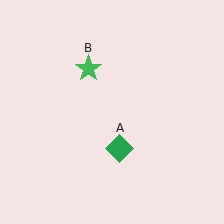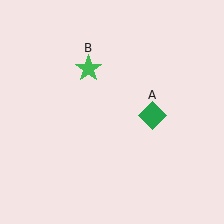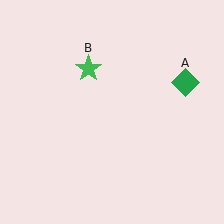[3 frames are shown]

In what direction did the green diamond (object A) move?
The green diamond (object A) moved up and to the right.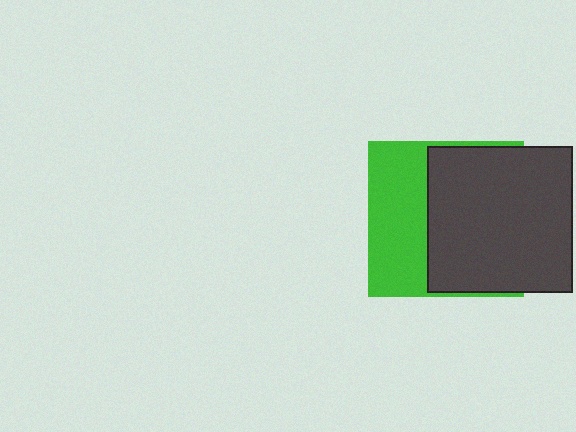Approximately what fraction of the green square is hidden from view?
Roughly 58% of the green square is hidden behind the dark gray square.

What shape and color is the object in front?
The object in front is a dark gray square.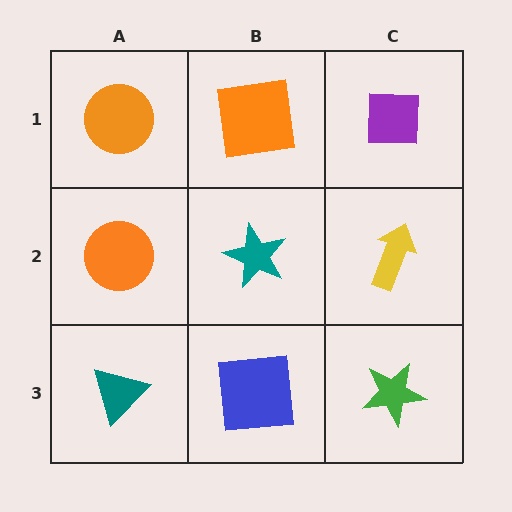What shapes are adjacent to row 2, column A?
An orange circle (row 1, column A), a teal triangle (row 3, column A), a teal star (row 2, column B).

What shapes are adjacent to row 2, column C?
A purple square (row 1, column C), a green star (row 3, column C), a teal star (row 2, column B).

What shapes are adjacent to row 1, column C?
A yellow arrow (row 2, column C), an orange square (row 1, column B).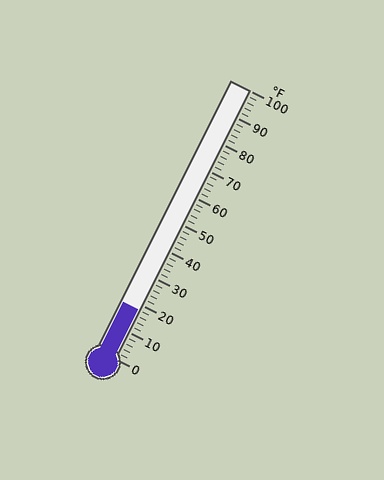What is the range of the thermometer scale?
The thermometer scale ranges from 0°F to 100°F.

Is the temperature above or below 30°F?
The temperature is below 30°F.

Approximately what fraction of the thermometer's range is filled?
The thermometer is filled to approximately 20% of its range.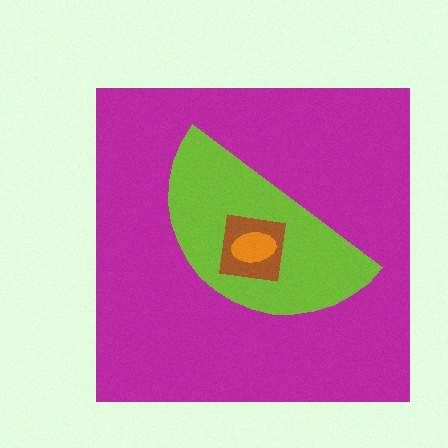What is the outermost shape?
The magenta square.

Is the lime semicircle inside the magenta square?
Yes.